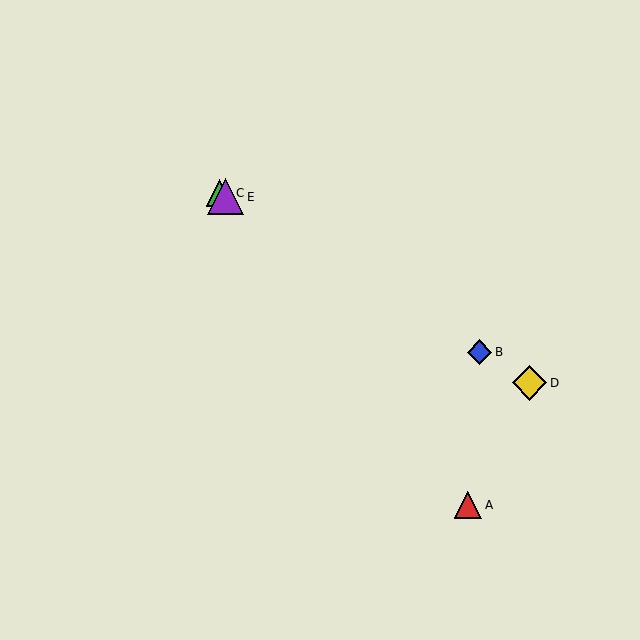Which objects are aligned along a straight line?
Objects B, C, D, E are aligned along a straight line.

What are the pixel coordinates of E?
Object E is at (225, 197).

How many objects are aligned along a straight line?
4 objects (B, C, D, E) are aligned along a straight line.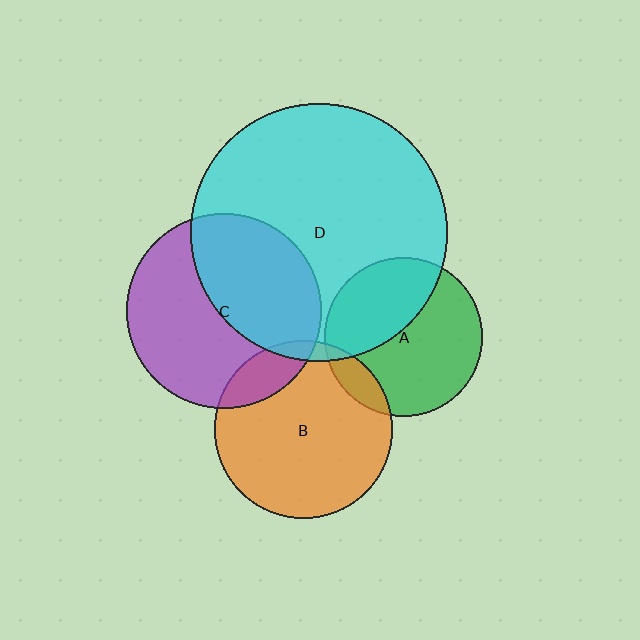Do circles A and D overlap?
Yes.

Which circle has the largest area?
Circle D (cyan).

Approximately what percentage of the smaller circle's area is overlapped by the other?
Approximately 40%.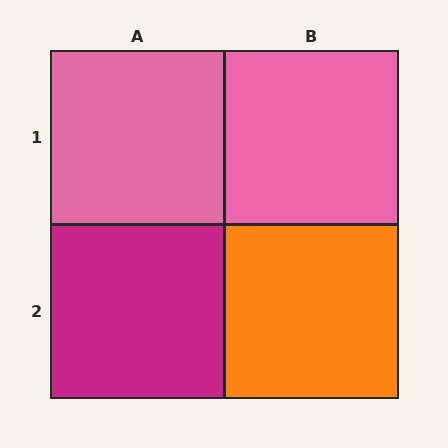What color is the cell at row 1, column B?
Pink.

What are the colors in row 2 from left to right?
Magenta, orange.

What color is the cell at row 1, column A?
Pink.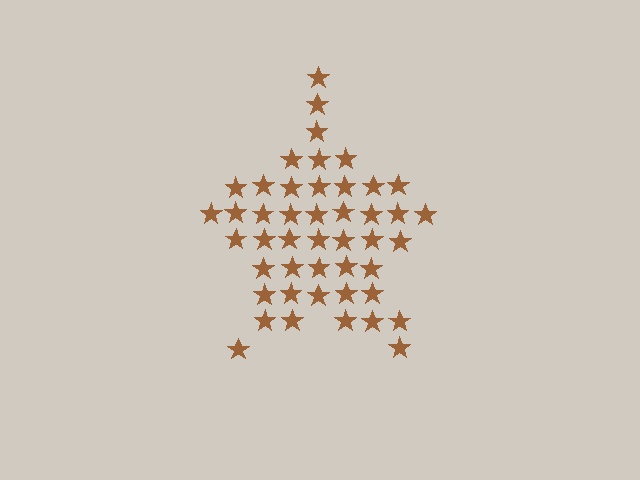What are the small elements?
The small elements are stars.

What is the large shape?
The large shape is a star.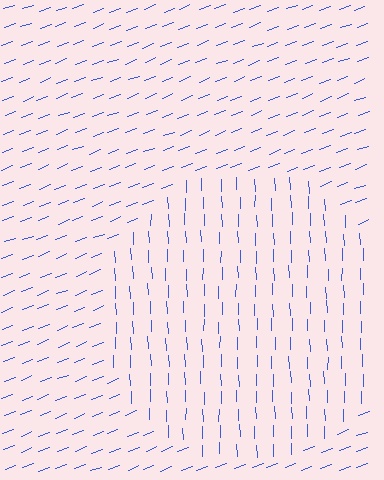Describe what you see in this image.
The image is filled with small blue line segments. A circle region in the image has lines oriented differently from the surrounding lines, creating a visible texture boundary.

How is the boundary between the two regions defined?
The boundary is defined purely by a change in line orientation (approximately 70 degrees difference). All lines are the same color and thickness.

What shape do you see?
I see a circle.